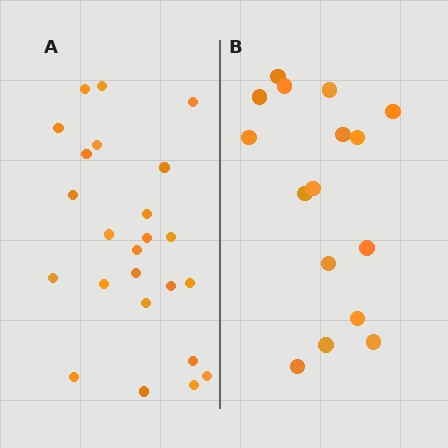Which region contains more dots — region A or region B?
Region A (the left region) has more dots.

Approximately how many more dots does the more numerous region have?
Region A has roughly 8 or so more dots than region B.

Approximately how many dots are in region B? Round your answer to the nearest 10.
About 20 dots. (The exact count is 16, which rounds to 20.)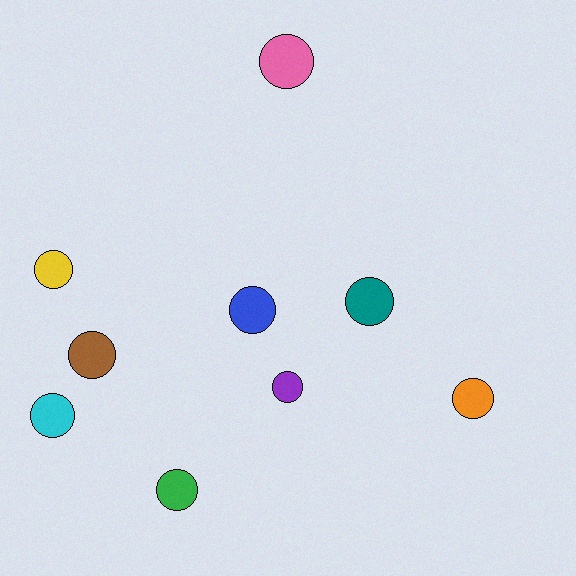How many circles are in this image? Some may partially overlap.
There are 9 circles.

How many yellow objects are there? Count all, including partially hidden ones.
There is 1 yellow object.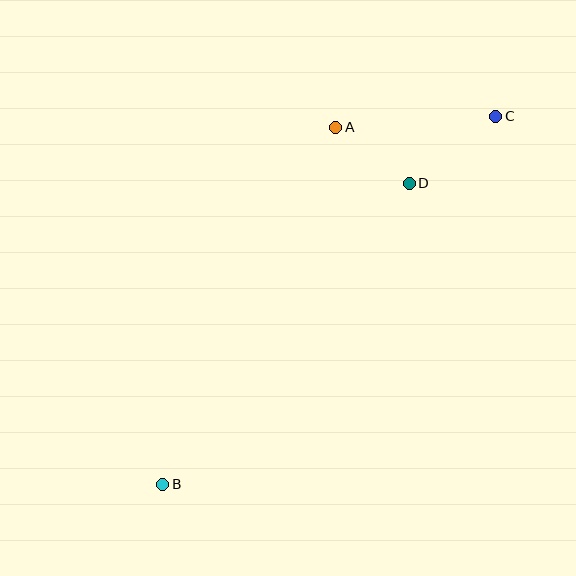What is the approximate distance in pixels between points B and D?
The distance between B and D is approximately 389 pixels.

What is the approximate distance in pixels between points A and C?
The distance between A and C is approximately 161 pixels.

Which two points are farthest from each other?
Points B and C are farthest from each other.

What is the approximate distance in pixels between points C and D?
The distance between C and D is approximately 110 pixels.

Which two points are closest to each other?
Points A and D are closest to each other.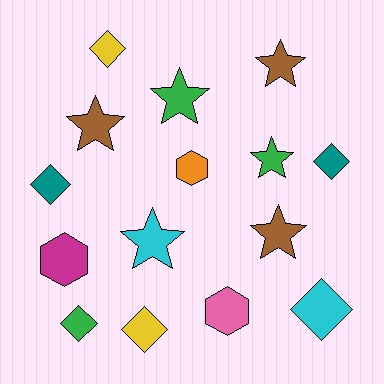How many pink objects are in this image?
There is 1 pink object.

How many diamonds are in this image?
There are 6 diamonds.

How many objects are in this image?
There are 15 objects.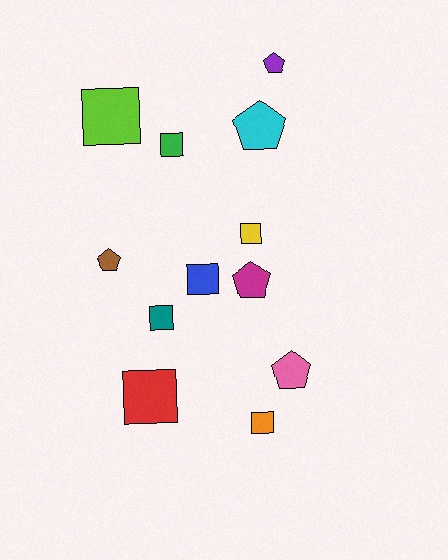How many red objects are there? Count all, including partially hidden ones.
There is 1 red object.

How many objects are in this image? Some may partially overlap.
There are 12 objects.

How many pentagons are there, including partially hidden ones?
There are 5 pentagons.